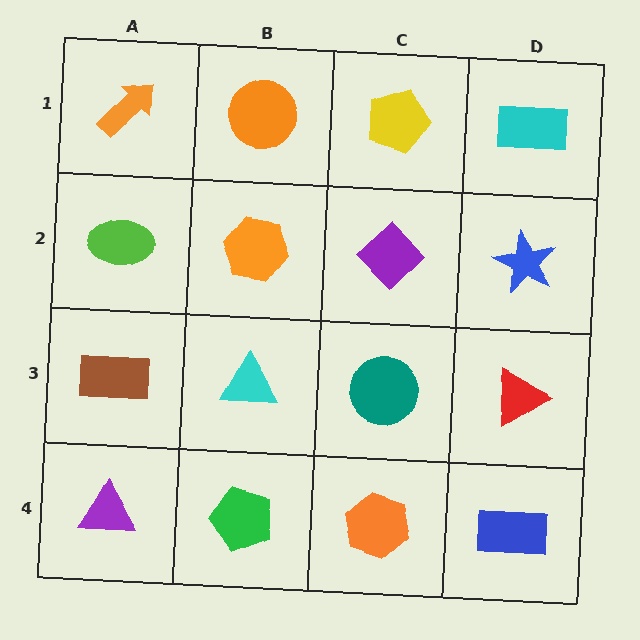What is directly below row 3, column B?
A green pentagon.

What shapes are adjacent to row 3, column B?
An orange hexagon (row 2, column B), a green pentagon (row 4, column B), a brown rectangle (row 3, column A), a teal circle (row 3, column C).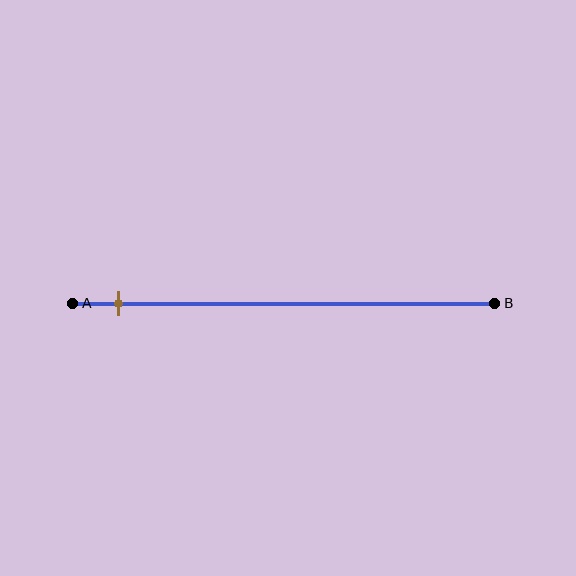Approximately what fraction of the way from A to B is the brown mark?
The brown mark is approximately 10% of the way from A to B.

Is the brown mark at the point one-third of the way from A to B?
No, the mark is at about 10% from A, not at the 33% one-third point.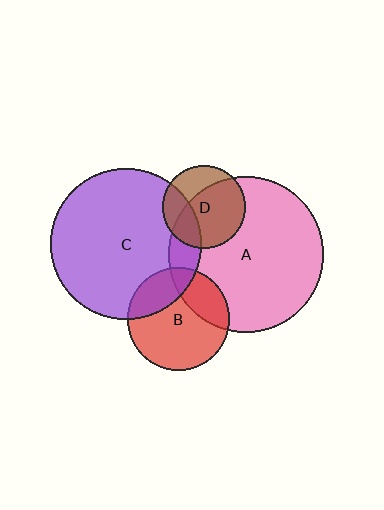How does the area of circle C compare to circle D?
Approximately 3.3 times.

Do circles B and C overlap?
Yes.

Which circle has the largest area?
Circle A (pink).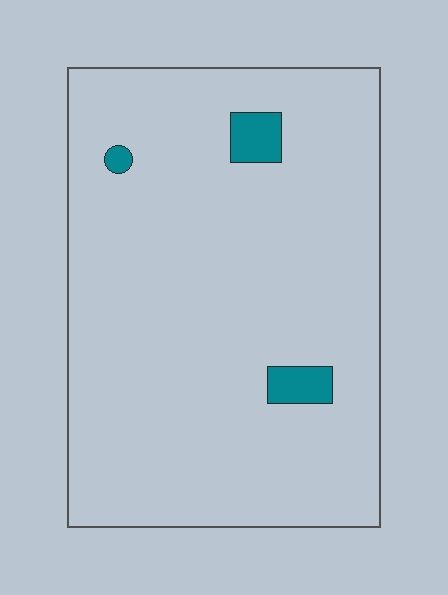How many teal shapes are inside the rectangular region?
3.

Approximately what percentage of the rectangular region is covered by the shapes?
Approximately 5%.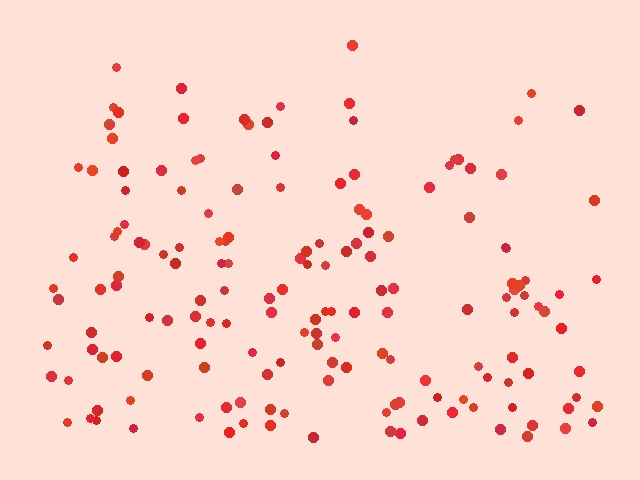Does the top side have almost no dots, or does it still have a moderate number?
Still a moderate number, just noticeably fewer than the bottom.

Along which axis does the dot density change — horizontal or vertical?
Vertical.